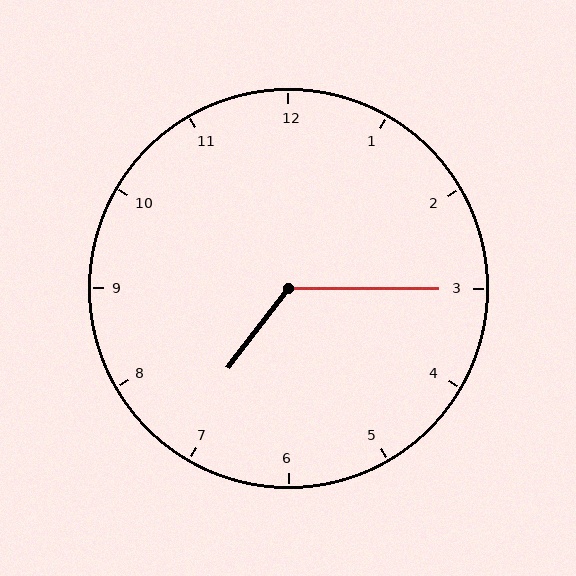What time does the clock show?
7:15.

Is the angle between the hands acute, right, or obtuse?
It is obtuse.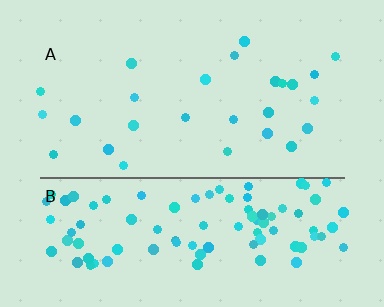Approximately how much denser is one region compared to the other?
Approximately 3.9× — region B over region A.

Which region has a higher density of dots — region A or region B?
B (the bottom).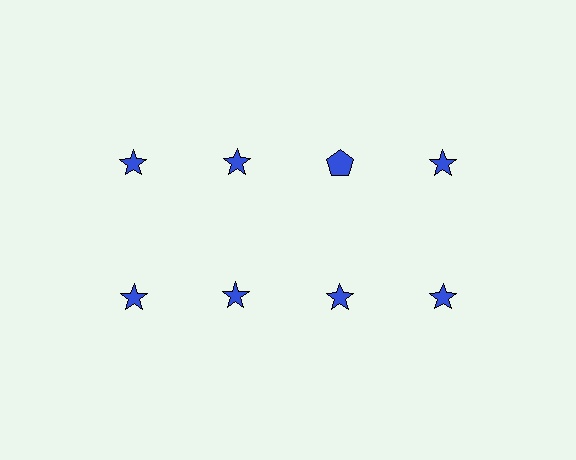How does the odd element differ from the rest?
It has a different shape: pentagon instead of star.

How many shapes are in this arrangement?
There are 8 shapes arranged in a grid pattern.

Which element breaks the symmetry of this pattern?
The blue pentagon in the top row, center column breaks the symmetry. All other shapes are blue stars.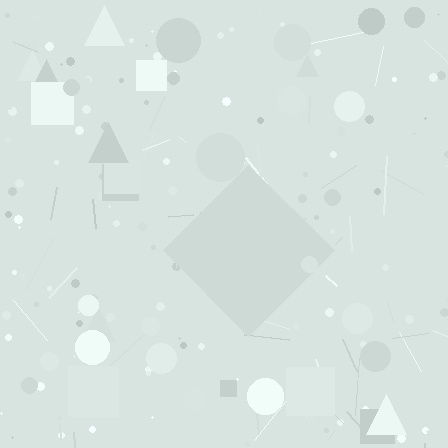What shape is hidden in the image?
A diamond is hidden in the image.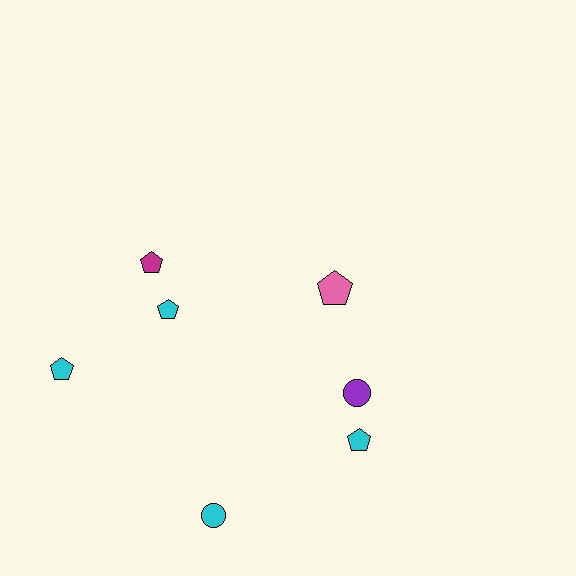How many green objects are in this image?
There are no green objects.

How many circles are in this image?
There are 2 circles.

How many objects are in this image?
There are 7 objects.